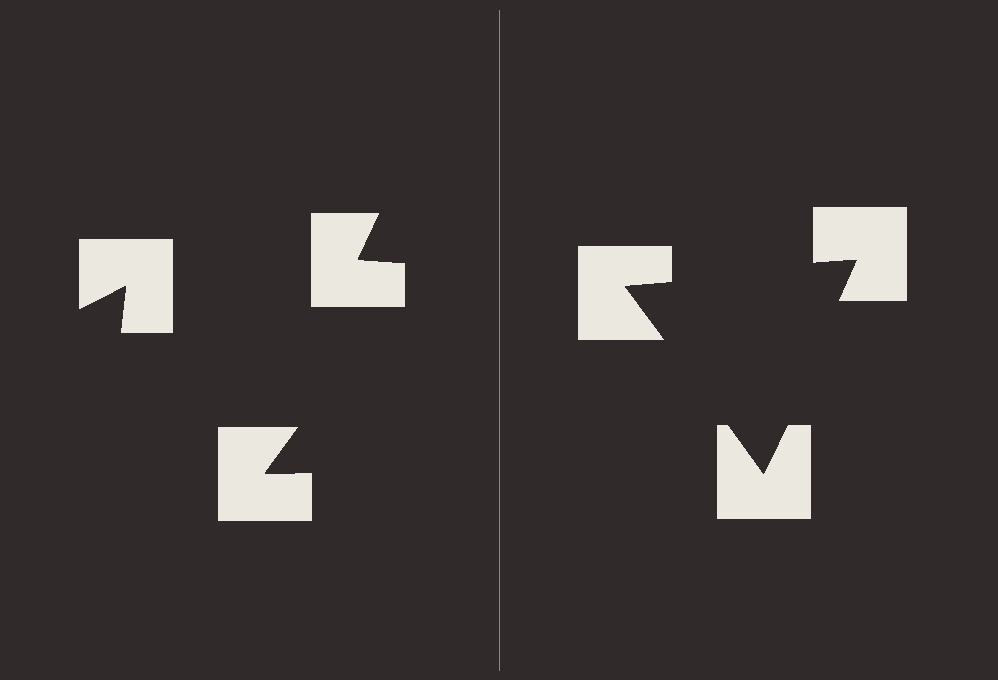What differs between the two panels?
The notched squares are positioned identically on both sides; only the wedge orientations differ. On the right they align to a triangle; on the left they are misaligned.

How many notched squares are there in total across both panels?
6 — 3 on each side.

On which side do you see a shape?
An illusory triangle appears on the right side. On the left side the wedge cuts are rotated, so no coherent shape forms.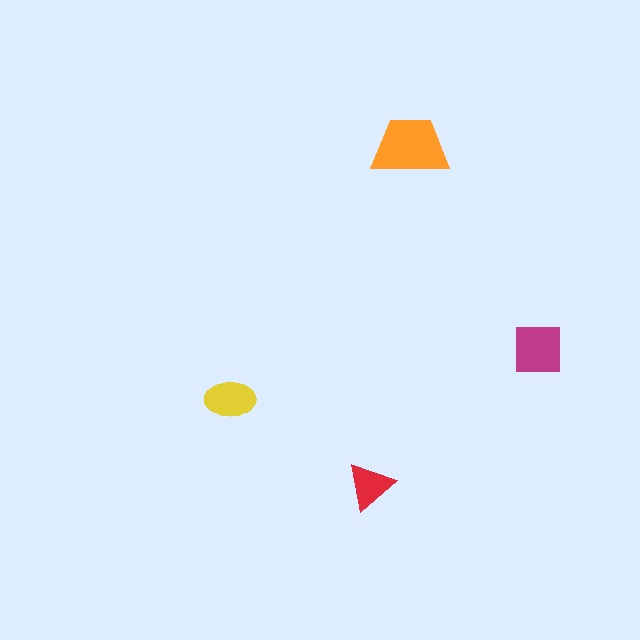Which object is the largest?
The orange trapezoid.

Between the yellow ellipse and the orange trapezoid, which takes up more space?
The orange trapezoid.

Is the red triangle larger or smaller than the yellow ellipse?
Smaller.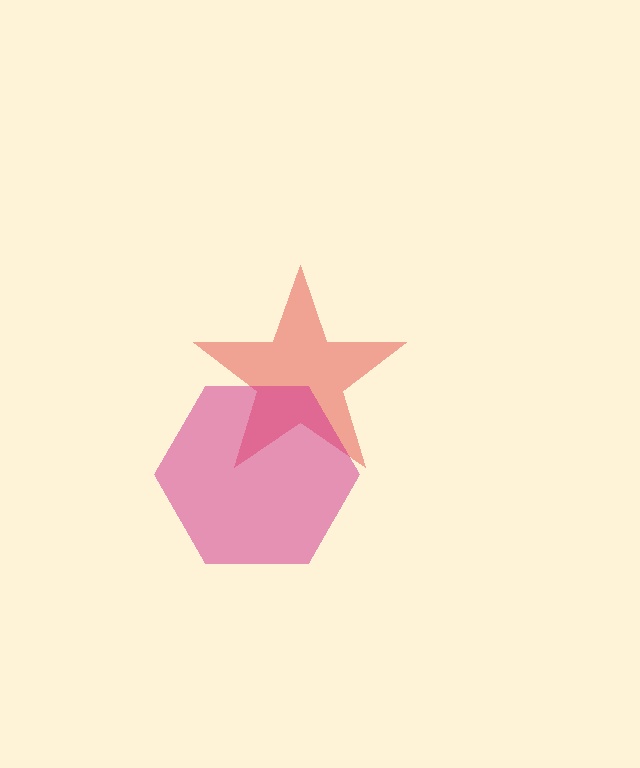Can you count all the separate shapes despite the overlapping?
Yes, there are 2 separate shapes.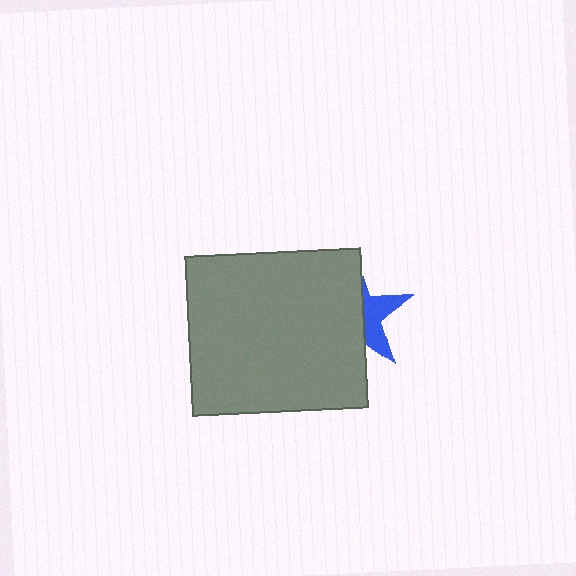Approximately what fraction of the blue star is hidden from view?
Roughly 64% of the blue star is hidden behind the gray rectangle.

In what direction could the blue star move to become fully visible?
The blue star could move right. That would shift it out from behind the gray rectangle entirely.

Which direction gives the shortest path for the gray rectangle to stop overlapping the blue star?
Moving left gives the shortest separation.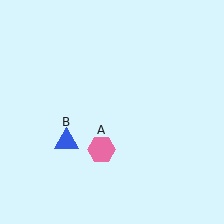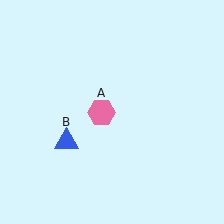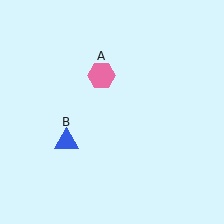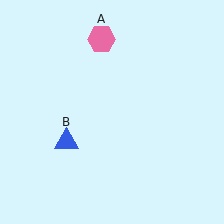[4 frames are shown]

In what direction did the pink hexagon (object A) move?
The pink hexagon (object A) moved up.